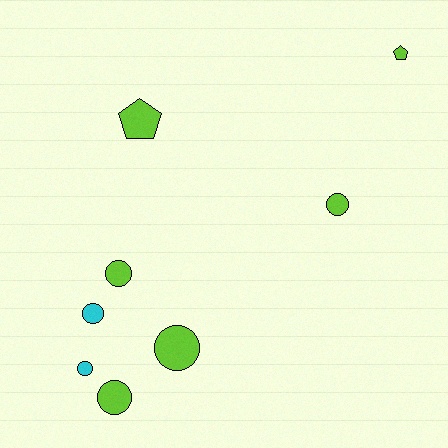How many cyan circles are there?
There are 2 cyan circles.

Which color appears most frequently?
Lime, with 6 objects.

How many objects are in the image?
There are 8 objects.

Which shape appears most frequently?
Circle, with 6 objects.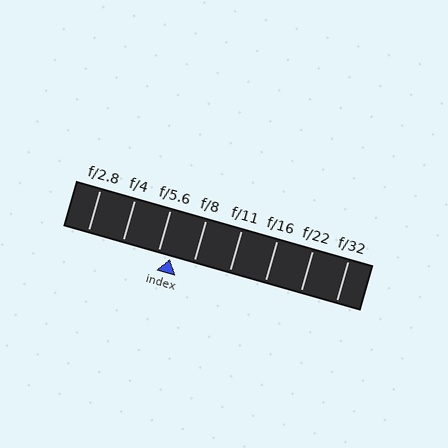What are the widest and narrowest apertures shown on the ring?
The widest aperture shown is f/2.8 and the narrowest is f/32.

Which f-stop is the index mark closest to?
The index mark is closest to f/5.6.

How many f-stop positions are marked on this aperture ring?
There are 8 f-stop positions marked.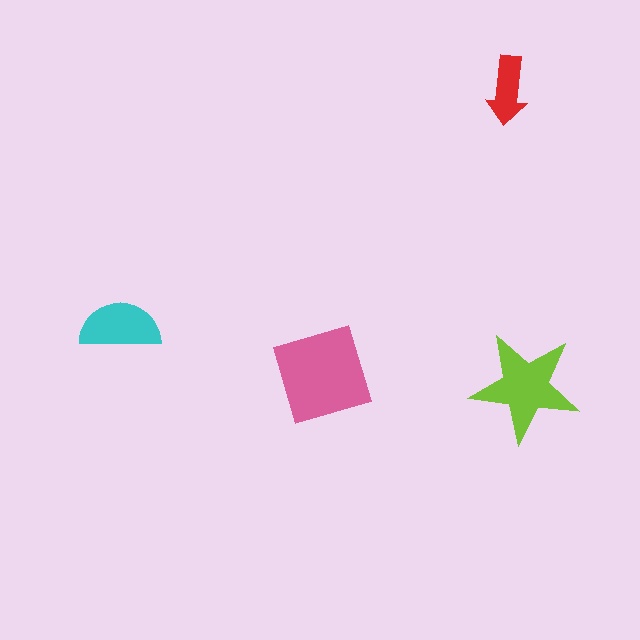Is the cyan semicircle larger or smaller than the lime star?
Smaller.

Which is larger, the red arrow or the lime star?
The lime star.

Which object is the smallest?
The red arrow.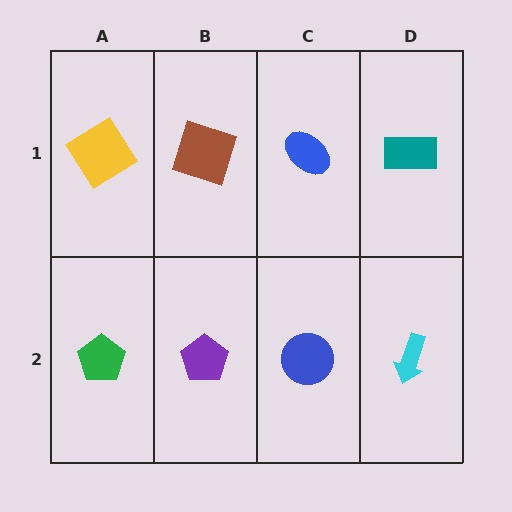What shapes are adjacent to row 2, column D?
A teal rectangle (row 1, column D), a blue circle (row 2, column C).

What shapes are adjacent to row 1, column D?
A cyan arrow (row 2, column D), a blue ellipse (row 1, column C).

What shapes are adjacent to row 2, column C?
A blue ellipse (row 1, column C), a purple pentagon (row 2, column B), a cyan arrow (row 2, column D).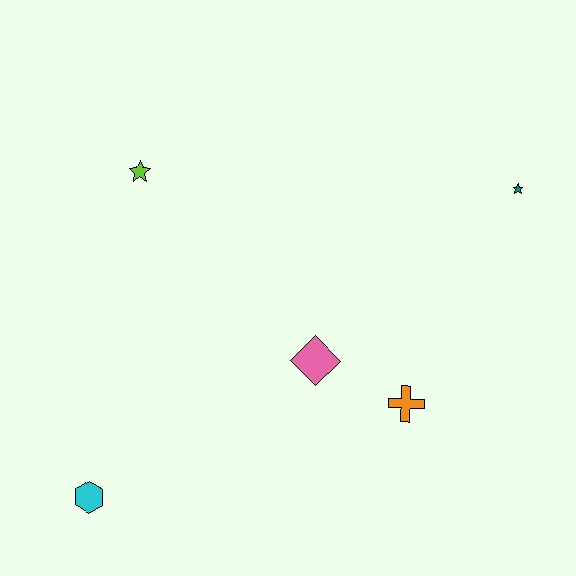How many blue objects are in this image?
There are no blue objects.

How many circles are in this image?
There are no circles.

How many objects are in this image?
There are 5 objects.